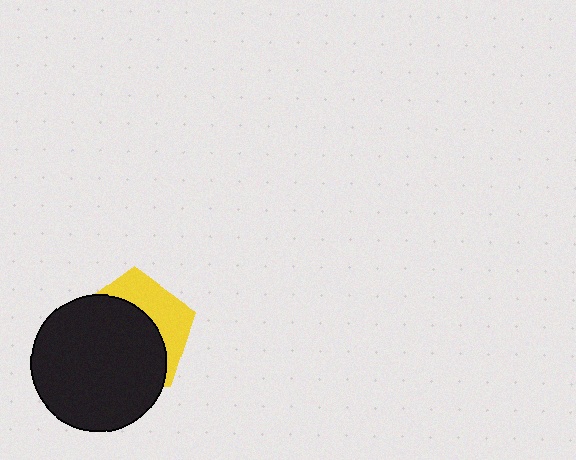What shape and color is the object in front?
The object in front is a black circle.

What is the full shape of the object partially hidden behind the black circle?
The partially hidden object is a yellow pentagon.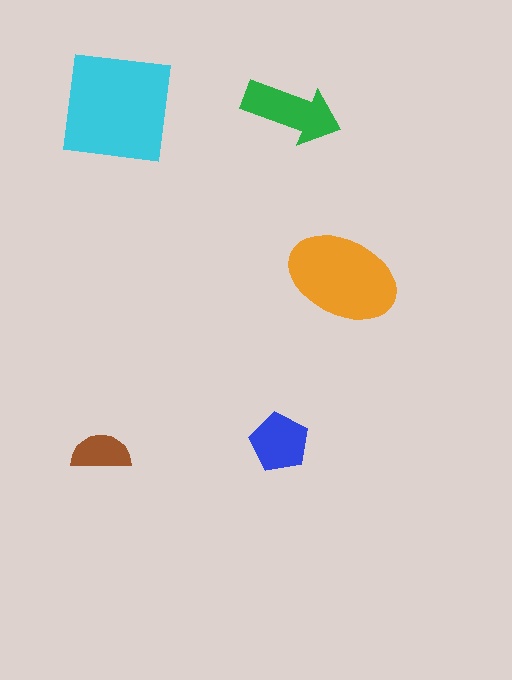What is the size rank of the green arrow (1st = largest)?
3rd.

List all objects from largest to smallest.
The cyan square, the orange ellipse, the green arrow, the blue pentagon, the brown semicircle.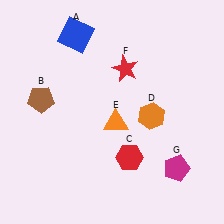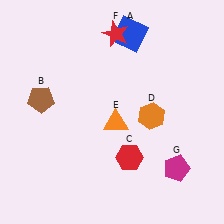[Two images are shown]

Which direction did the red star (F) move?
The red star (F) moved up.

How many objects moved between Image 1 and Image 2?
2 objects moved between the two images.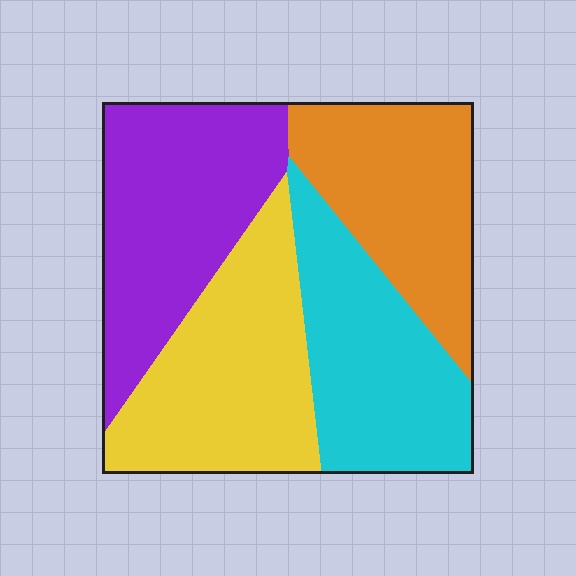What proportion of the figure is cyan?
Cyan takes up about one quarter (1/4) of the figure.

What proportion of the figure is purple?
Purple takes up between a quarter and a half of the figure.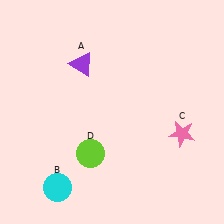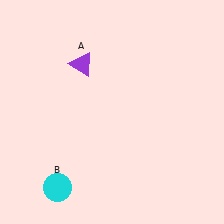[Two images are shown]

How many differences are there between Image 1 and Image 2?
There are 2 differences between the two images.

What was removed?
The lime circle (D), the pink star (C) were removed in Image 2.